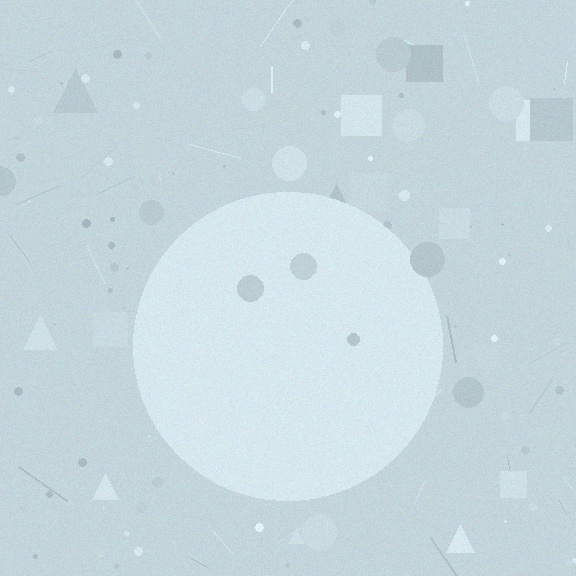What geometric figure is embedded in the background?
A circle is embedded in the background.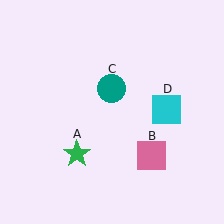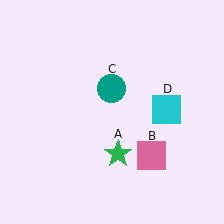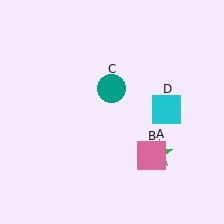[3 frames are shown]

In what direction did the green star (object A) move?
The green star (object A) moved right.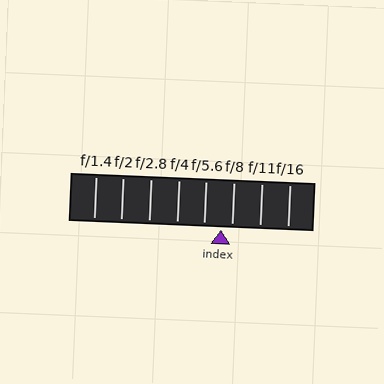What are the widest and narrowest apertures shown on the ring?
The widest aperture shown is f/1.4 and the narrowest is f/16.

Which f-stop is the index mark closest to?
The index mark is closest to f/8.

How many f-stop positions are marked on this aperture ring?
There are 8 f-stop positions marked.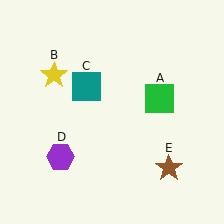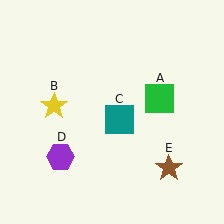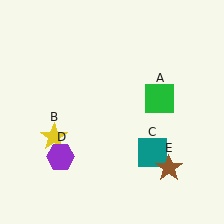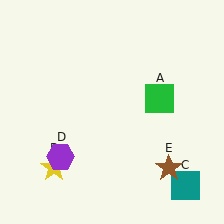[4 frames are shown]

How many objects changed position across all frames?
2 objects changed position: yellow star (object B), teal square (object C).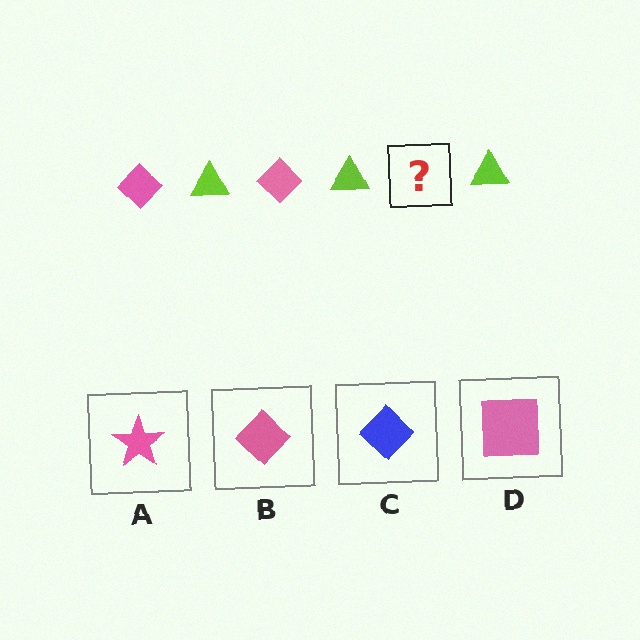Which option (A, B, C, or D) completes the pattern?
B.